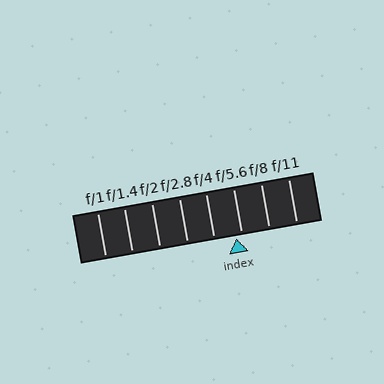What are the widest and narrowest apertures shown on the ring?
The widest aperture shown is f/1 and the narrowest is f/11.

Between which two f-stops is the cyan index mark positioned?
The index mark is between f/4 and f/5.6.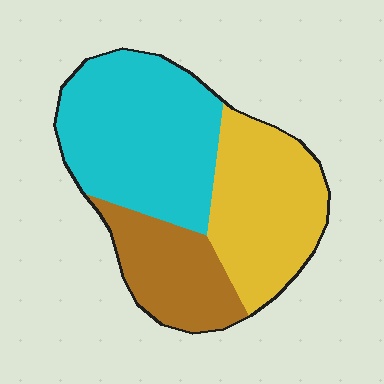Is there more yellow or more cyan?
Cyan.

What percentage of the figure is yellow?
Yellow takes up about one third (1/3) of the figure.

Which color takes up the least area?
Brown, at roughly 20%.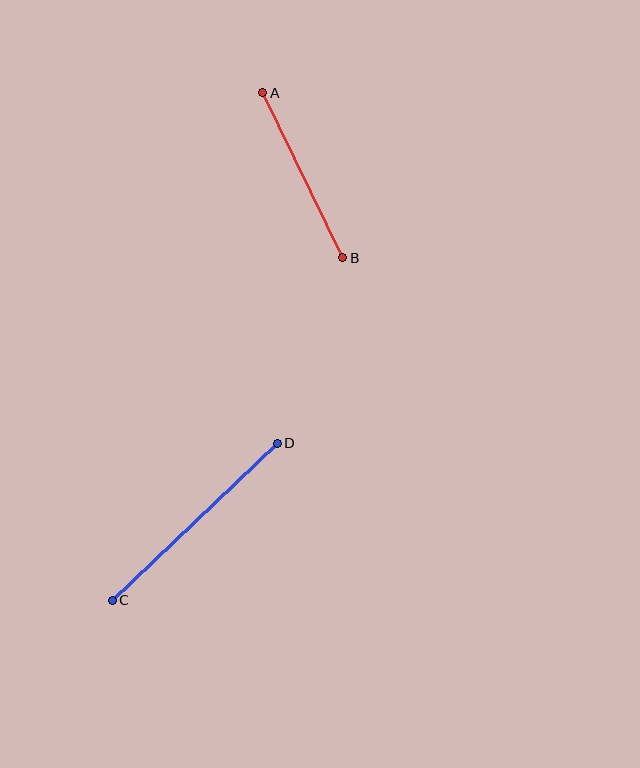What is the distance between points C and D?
The distance is approximately 228 pixels.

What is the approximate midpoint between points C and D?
The midpoint is at approximately (195, 522) pixels.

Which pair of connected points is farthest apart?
Points C and D are farthest apart.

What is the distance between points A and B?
The distance is approximately 183 pixels.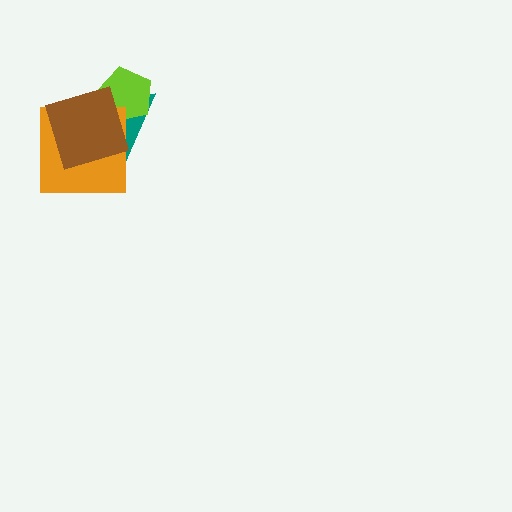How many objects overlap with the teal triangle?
3 objects overlap with the teal triangle.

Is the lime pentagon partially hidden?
Yes, it is partially covered by another shape.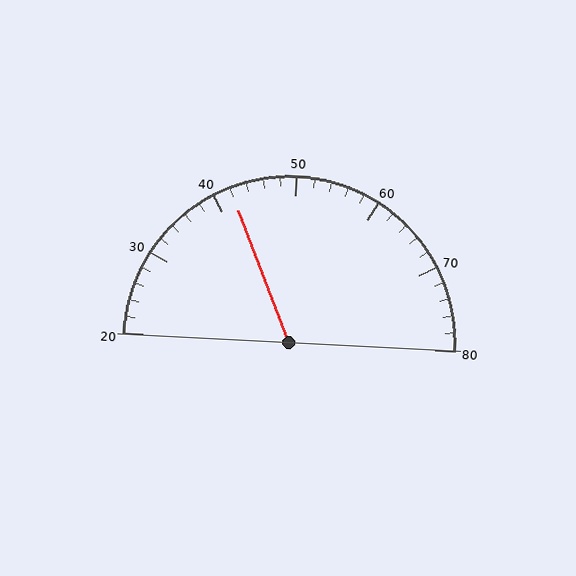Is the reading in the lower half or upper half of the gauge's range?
The reading is in the lower half of the range (20 to 80).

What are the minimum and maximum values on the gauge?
The gauge ranges from 20 to 80.